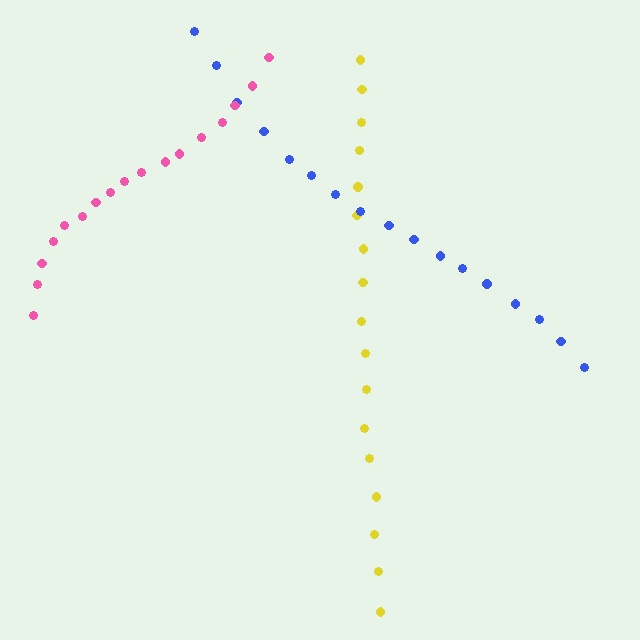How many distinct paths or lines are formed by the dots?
There are 3 distinct paths.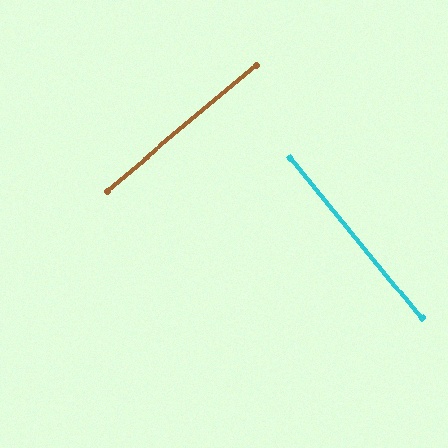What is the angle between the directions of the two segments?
Approximately 89 degrees.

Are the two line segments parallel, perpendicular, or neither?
Perpendicular — they meet at approximately 89°.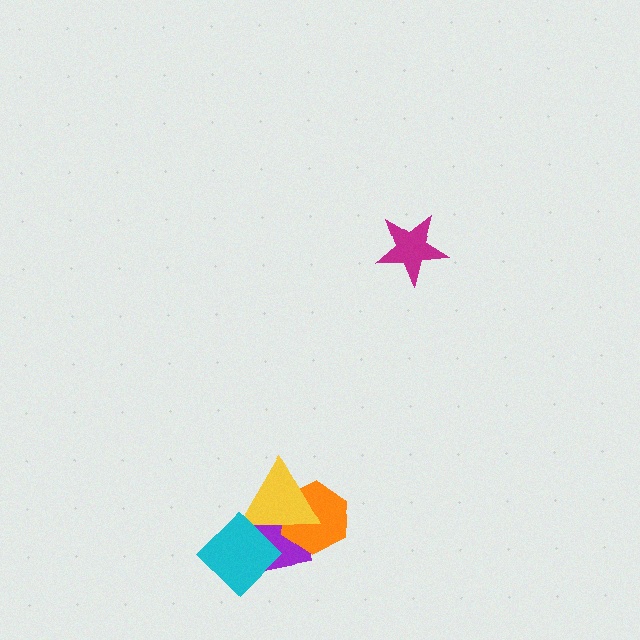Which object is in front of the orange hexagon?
The yellow triangle is in front of the orange hexagon.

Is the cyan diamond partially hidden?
No, no other shape covers it.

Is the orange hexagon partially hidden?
Yes, it is partially covered by another shape.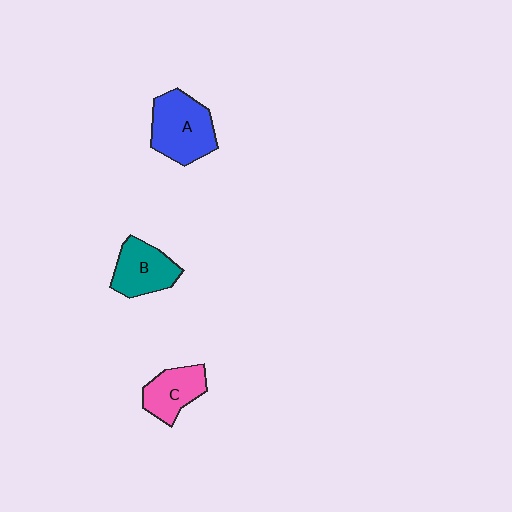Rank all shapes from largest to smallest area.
From largest to smallest: A (blue), B (teal), C (pink).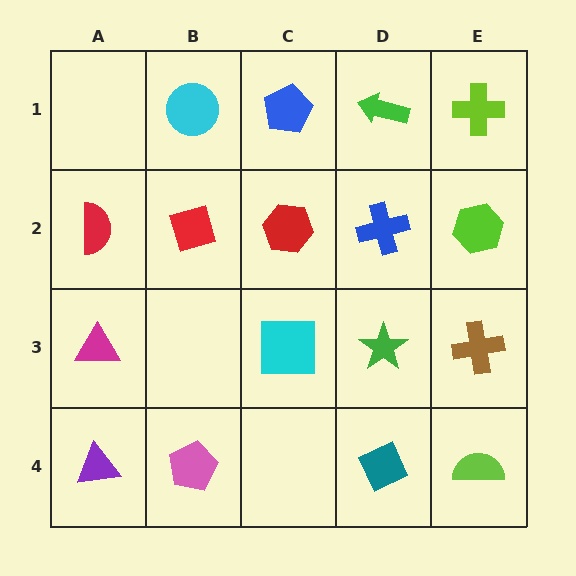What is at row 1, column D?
A green arrow.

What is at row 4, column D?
A teal diamond.